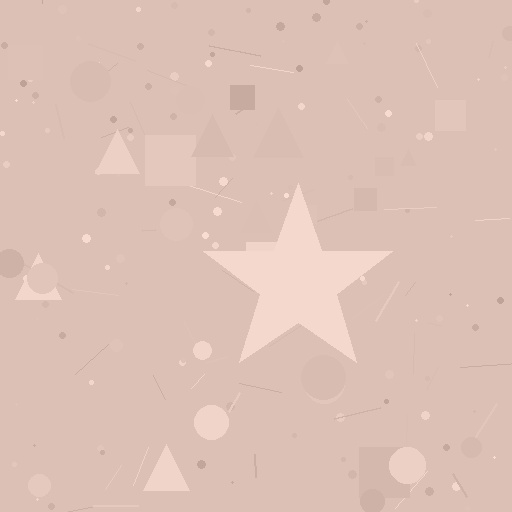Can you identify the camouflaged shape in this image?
The camouflaged shape is a star.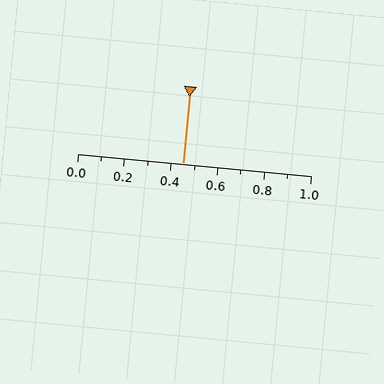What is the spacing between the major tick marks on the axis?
The major ticks are spaced 0.2 apart.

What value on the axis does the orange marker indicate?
The marker indicates approximately 0.45.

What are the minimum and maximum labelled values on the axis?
The axis runs from 0.0 to 1.0.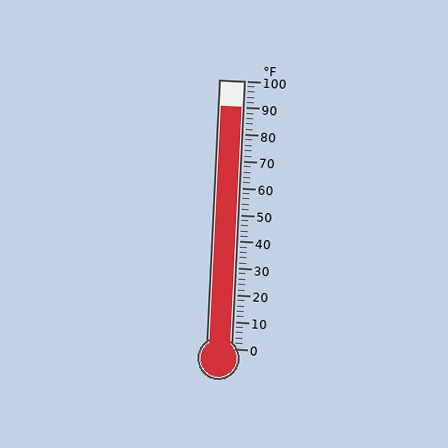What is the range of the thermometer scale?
The thermometer scale ranges from 0°F to 100°F.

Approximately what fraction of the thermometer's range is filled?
The thermometer is filled to approximately 90% of its range.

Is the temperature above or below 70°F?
The temperature is above 70°F.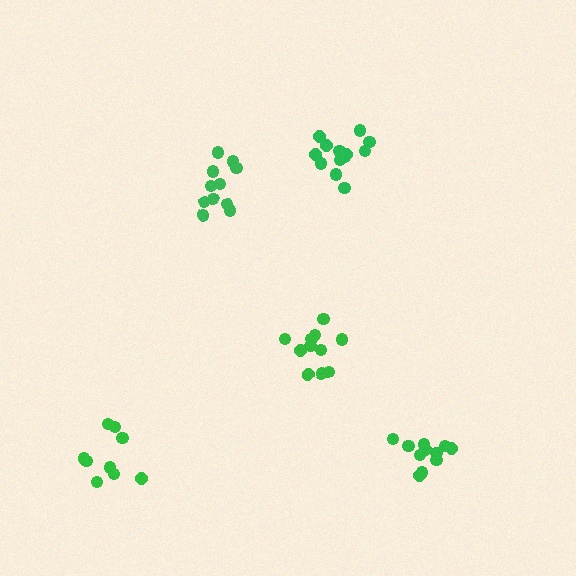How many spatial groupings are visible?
There are 5 spatial groupings.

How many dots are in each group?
Group 1: 11 dots, Group 2: 13 dots, Group 3: 11 dots, Group 4: 9 dots, Group 5: 11 dots (55 total).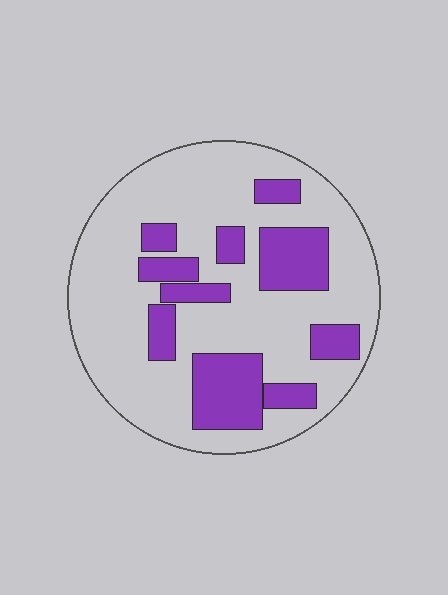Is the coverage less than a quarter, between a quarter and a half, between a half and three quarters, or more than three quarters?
Between a quarter and a half.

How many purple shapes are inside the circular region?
10.